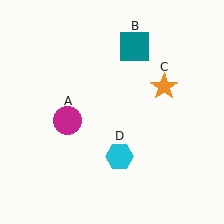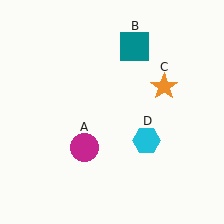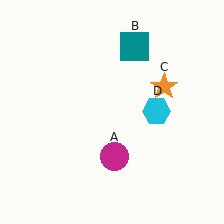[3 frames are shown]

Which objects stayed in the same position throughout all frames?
Teal square (object B) and orange star (object C) remained stationary.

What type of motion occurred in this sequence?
The magenta circle (object A), cyan hexagon (object D) rotated counterclockwise around the center of the scene.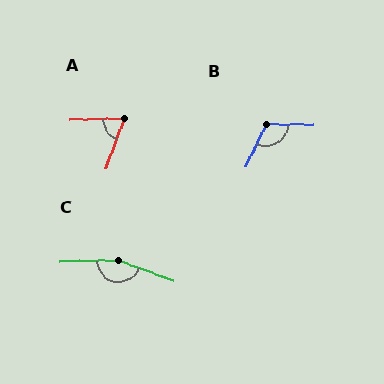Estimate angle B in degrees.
Approximately 115 degrees.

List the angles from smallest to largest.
A (69°), B (115°), C (159°).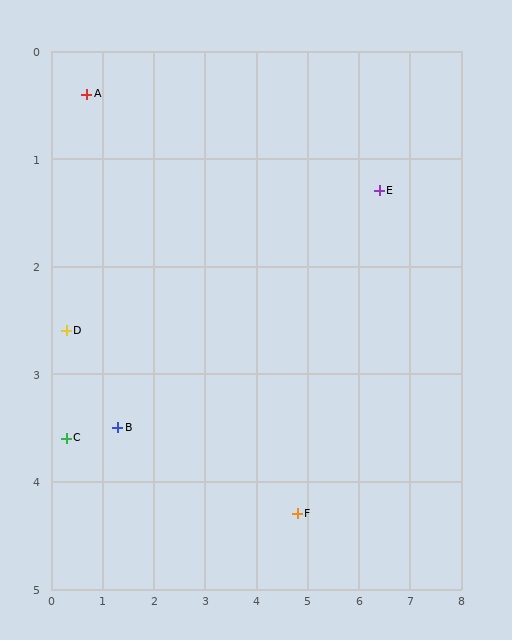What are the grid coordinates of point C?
Point C is at approximately (0.3, 3.6).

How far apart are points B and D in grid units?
Points B and D are about 1.3 grid units apart.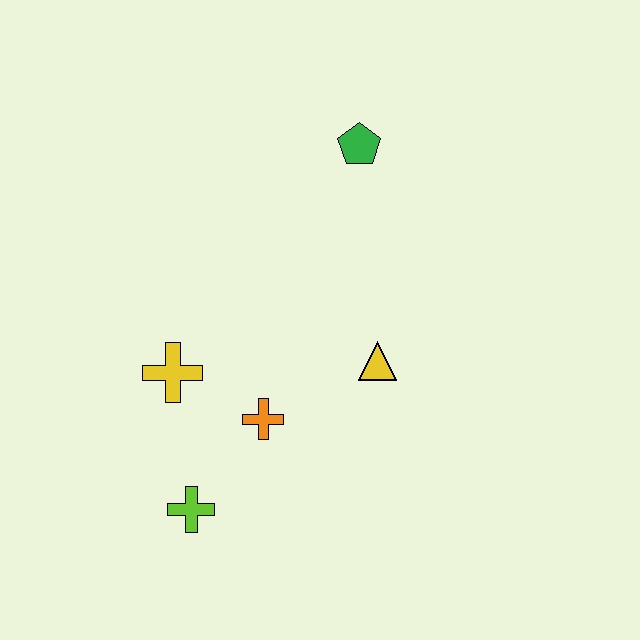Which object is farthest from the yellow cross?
The green pentagon is farthest from the yellow cross.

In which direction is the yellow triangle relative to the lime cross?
The yellow triangle is to the right of the lime cross.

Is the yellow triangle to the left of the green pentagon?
No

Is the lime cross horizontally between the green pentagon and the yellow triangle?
No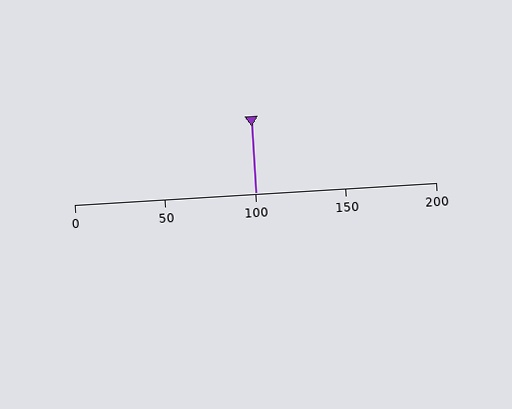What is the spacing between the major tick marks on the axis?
The major ticks are spaced 50 apart.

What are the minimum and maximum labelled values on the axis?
The axis runs from 0 to 200.